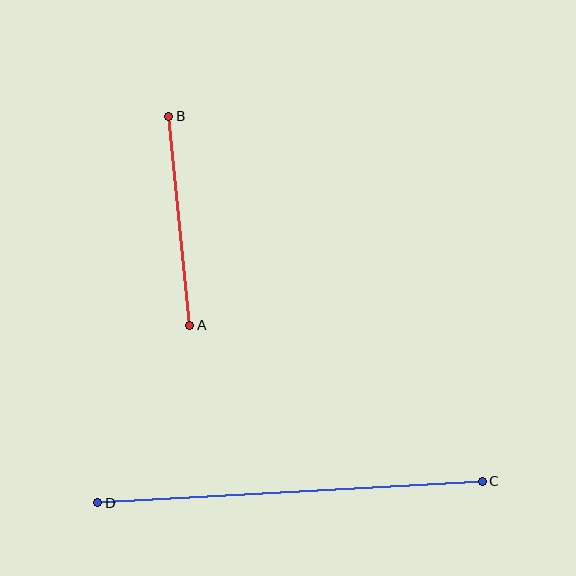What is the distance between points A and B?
The distance is approximately 210 pixels.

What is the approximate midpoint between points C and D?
The midpoint is at approximately (290, 492) pixels.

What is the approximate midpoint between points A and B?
The midpoint is at approximately (179, 221) pixels.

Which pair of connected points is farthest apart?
Points C and D are farthest apart.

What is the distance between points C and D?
The distance is approximately 385 pixels.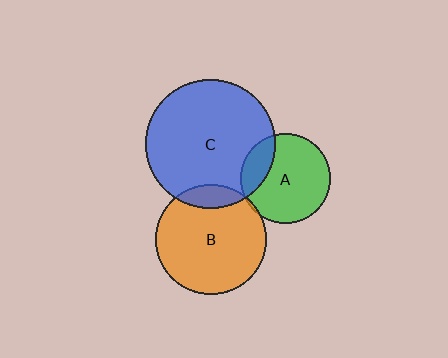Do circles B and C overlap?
Yes.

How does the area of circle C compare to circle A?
Approximately 2.1 times.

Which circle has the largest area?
Circle C (blue).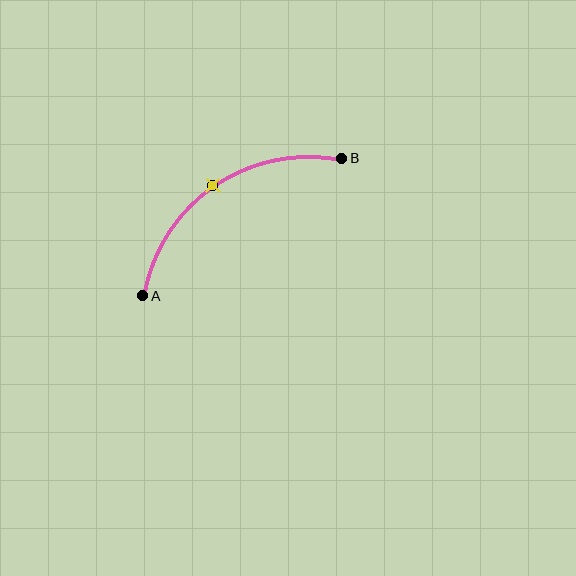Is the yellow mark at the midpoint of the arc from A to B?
Yes. The yellow mark lies on the arc at equal arc-length from both A and B — it is the arc midpoint.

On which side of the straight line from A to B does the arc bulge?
The arc bulges above and to the left of the straight line connecting A and B.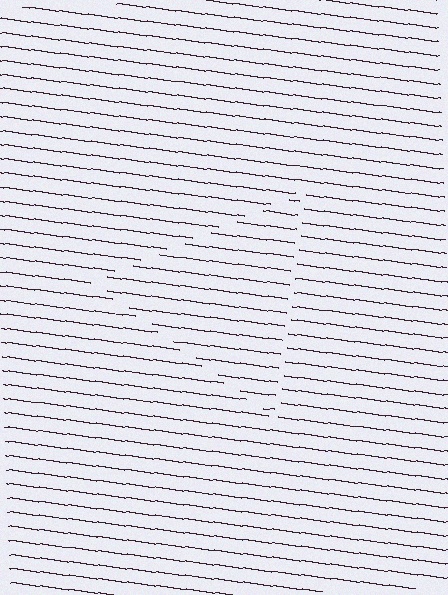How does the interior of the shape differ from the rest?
The interior of the shape contains the same grating, shifted by half a period — the contour is defined by the phase discontinuity where line-ends from the inner and outer gratings abut.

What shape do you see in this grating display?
An illusory triangle. The interior of the shape contains the same grating, shifted by half a period — the contour is defined by the phase discontinuity where line-ends from the inner and outer gratings abut.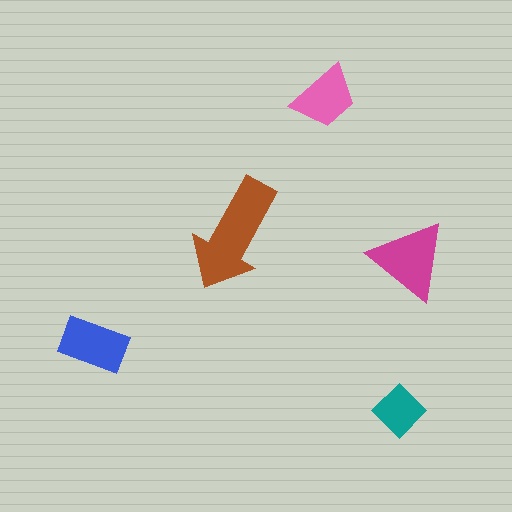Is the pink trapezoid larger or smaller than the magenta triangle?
Smaller.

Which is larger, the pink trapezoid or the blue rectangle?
The blue rectangle.